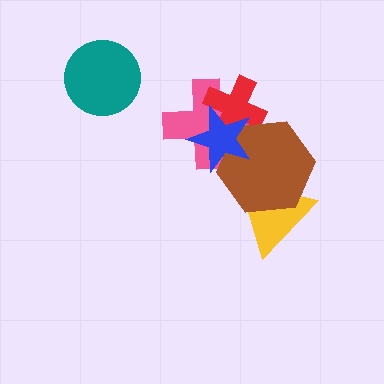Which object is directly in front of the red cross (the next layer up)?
The brown hexagon is directly in front of the red cross.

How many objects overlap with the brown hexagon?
4 objects overlap with the brown hexagon.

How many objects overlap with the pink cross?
3 objects overlap with the pink cross.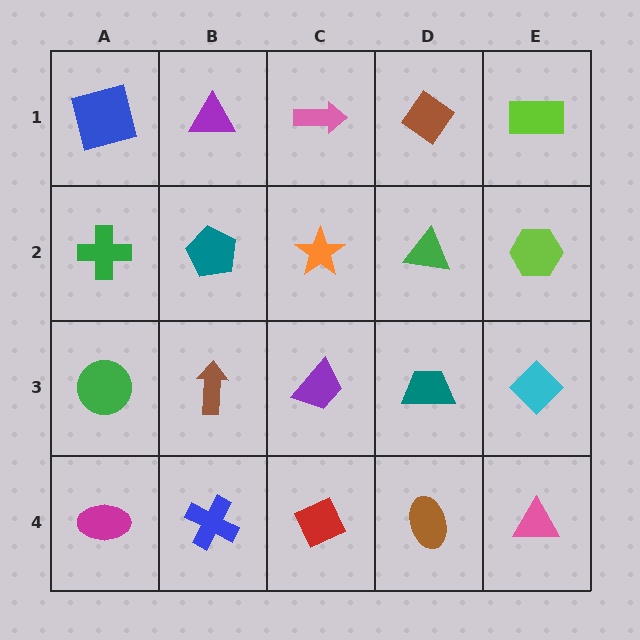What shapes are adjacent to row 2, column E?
A lime rectangle (row 1, column E), a cyan diamond (row 3, column E), a green triangle (row 2, column D).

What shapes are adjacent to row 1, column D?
A green triangle (row 2, column D), a pink arrow (row 1, column C), a lime rectangle (row 1, column E).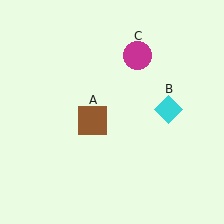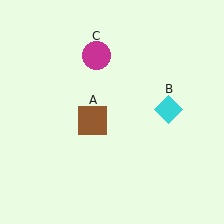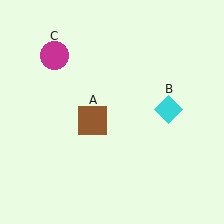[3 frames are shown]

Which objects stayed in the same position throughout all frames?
Brown square (object A) and cyan diamond (object B) remained stationary.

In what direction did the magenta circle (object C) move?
The magenta circle (object C) moved left.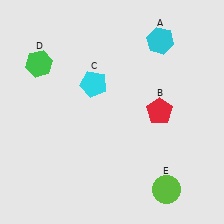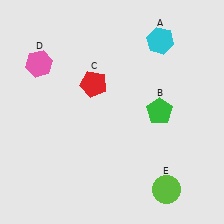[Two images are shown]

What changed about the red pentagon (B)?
In Image 1, B is red. In Image 2, it changed to green.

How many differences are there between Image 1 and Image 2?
There are 3 differences between the two images.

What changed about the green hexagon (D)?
In Image 1, D is green. In Image 2, it changed to pink.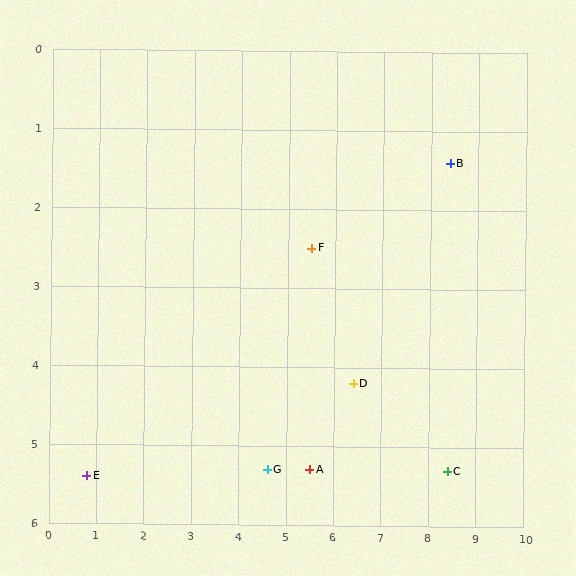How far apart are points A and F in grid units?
Points A and F are about 2.8 grid units apart.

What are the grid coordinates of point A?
Point A is at approximately (5.5, 5.3).